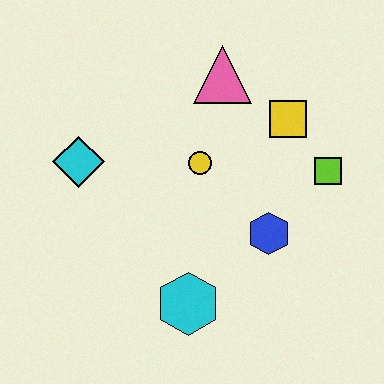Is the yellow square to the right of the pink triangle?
Yes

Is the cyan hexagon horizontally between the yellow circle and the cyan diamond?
Yes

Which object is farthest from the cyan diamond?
The lime square is farthest from the cyan diamond.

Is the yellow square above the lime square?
Yes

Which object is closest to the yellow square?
The lime square is closest to the yellow square.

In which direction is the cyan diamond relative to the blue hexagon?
The cyan diamond is to the left of the blue hexagon.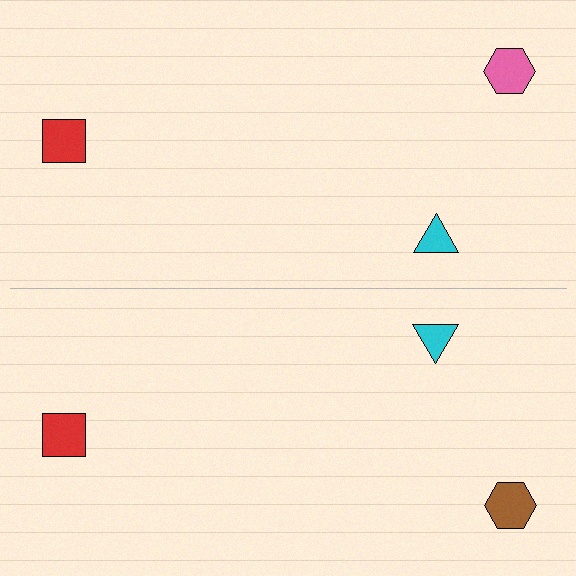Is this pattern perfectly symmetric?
No, the pattern is not perfectly symmetric. The brown hexagon on the bottom side breaks the symmetry — its mirror counterpart is pink.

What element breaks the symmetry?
The brown hexagon on the bottom side breaks the symmetry — its mirror counterpart is pink.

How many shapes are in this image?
There are 6 shapes in this image.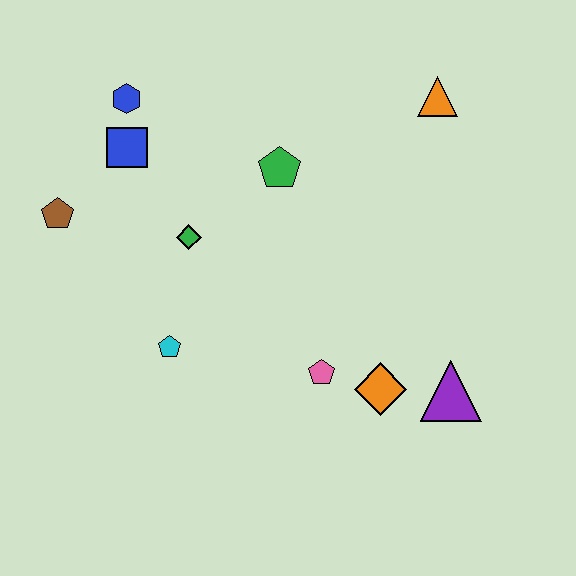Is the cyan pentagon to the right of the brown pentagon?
Yes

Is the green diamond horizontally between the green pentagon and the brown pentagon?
Yes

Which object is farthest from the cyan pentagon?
The orange triangle is farthest from the cyan pentagon.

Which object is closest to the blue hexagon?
The blue square is closest to the blue hexagon.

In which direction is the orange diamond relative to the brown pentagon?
The orange diamond is to the right of the brown pentagon.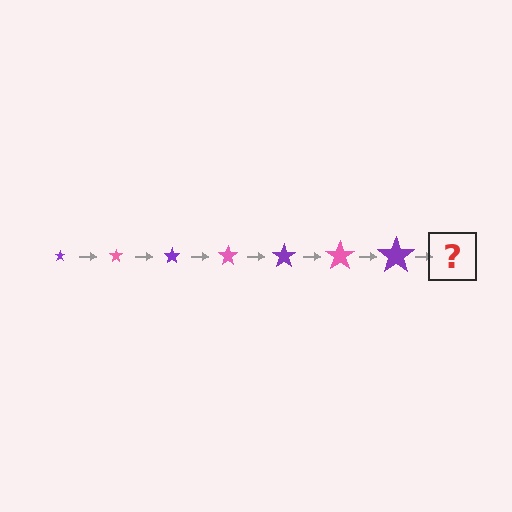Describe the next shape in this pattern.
It should be a pink star, larger than the previous one.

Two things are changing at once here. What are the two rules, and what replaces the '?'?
The two rules are that the star grows larger each step and the color cycles through purple and pink. The '?' should be a pink star, larger than the previous one.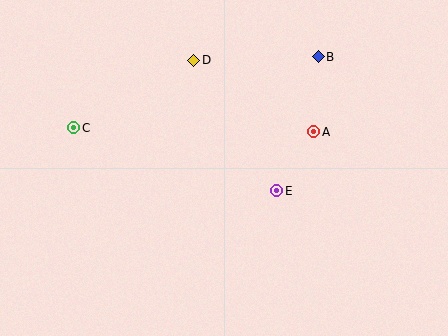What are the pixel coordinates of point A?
Point A is at (314, 132).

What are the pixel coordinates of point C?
Point C is at (74, 128).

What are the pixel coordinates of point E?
Point E is at (277, 191).